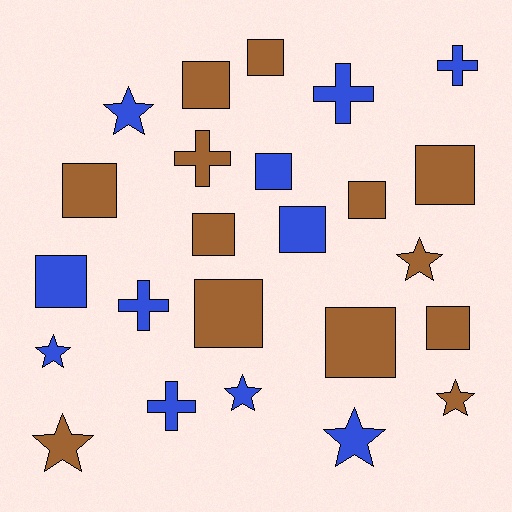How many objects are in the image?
There are 24 objects.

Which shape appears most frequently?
Square, with 12 objects.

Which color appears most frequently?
Brown, with 13 objects.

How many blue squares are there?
There are 3 blue squares.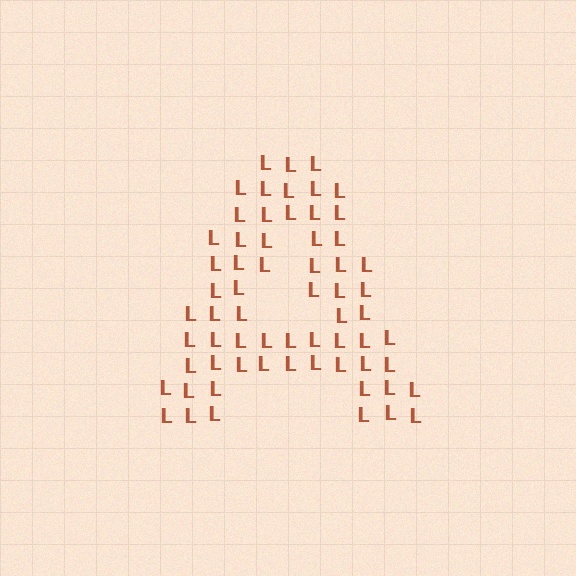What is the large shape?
The large shape is the letter A.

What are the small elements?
The small elements are letter L's.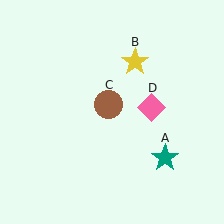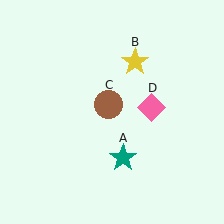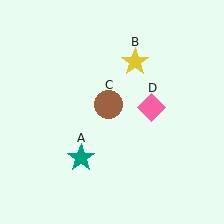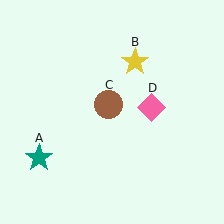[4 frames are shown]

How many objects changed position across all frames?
1 object changed position: teal star (object A).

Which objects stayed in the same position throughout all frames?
Yellow star (object B) and brown circle (object C) and pink diamond (object D) remained stationary.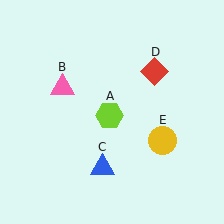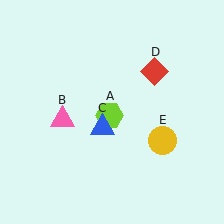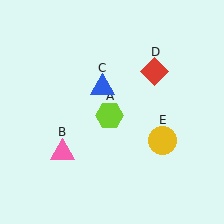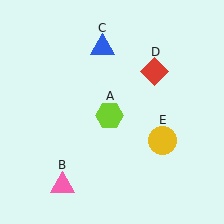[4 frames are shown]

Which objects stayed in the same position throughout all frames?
Lime hexagon (object A) and red diamond (object D) and yellow circle (object E) remained stationary.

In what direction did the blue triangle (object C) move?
The blue triangle (object C) moved up.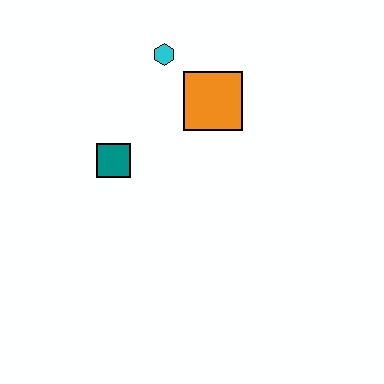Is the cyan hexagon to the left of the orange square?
Yes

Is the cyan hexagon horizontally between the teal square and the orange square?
Yes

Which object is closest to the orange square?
The cyan hexagon is closest to the orange square.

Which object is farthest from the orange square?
The teal square is farthest from the orange square.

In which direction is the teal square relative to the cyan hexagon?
The teal square is below the cyan hexagon.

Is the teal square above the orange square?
No